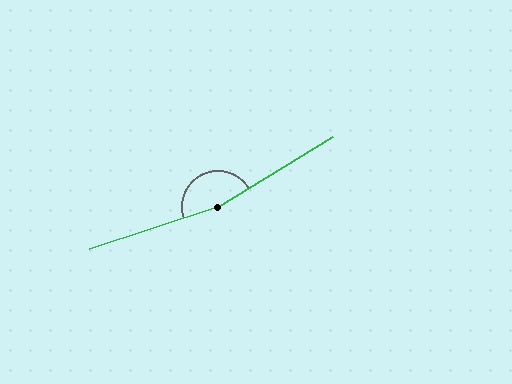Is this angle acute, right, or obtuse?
It is obtuse.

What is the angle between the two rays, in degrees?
Approximately 167 degrees.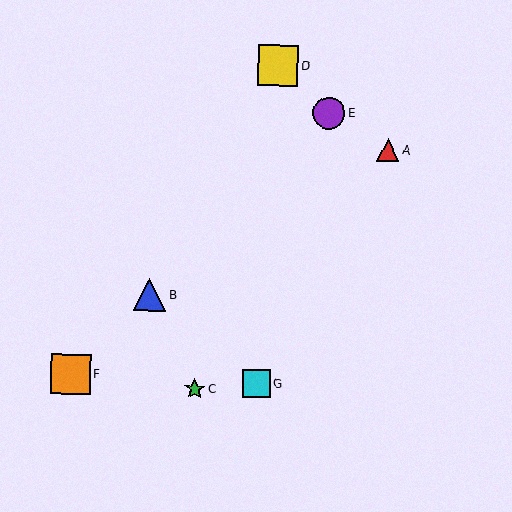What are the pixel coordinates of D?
Object D is at (278, 65).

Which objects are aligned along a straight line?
Objects B, E, F are aligned along a straight line.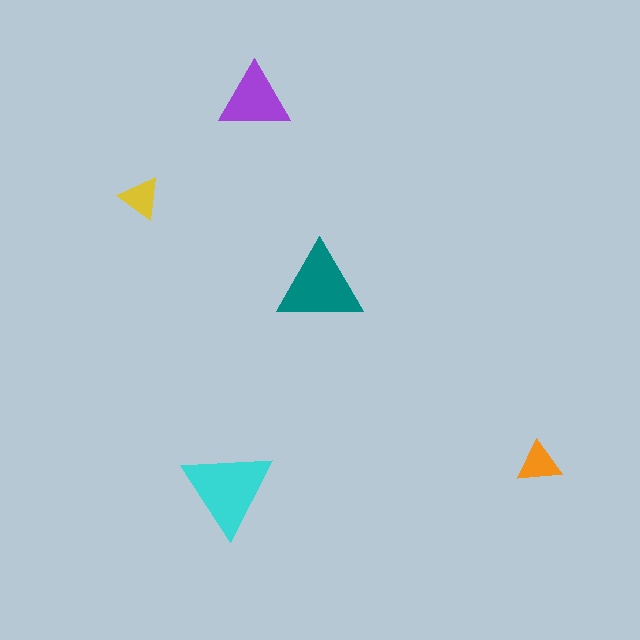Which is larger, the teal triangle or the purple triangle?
The teal one.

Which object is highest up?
The purple triangle is topmost.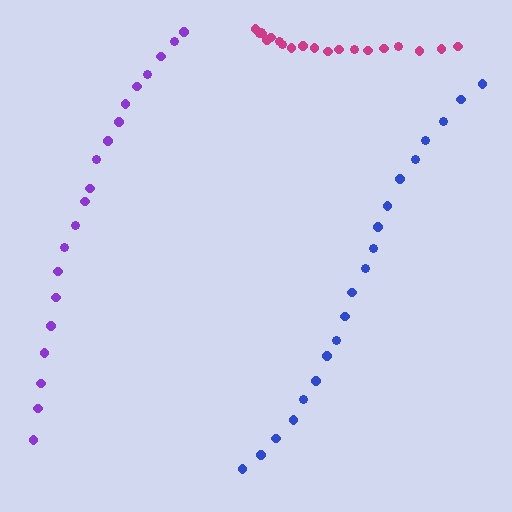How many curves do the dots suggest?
There are 3 distinct paths.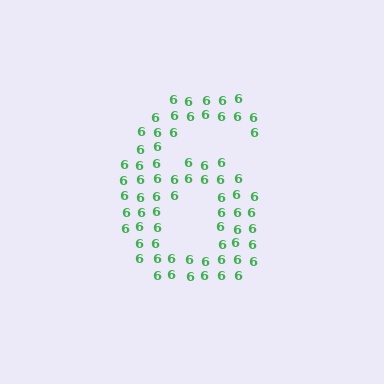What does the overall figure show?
The overall figure shows the digit 6.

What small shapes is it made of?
It is made of small digit 6's.